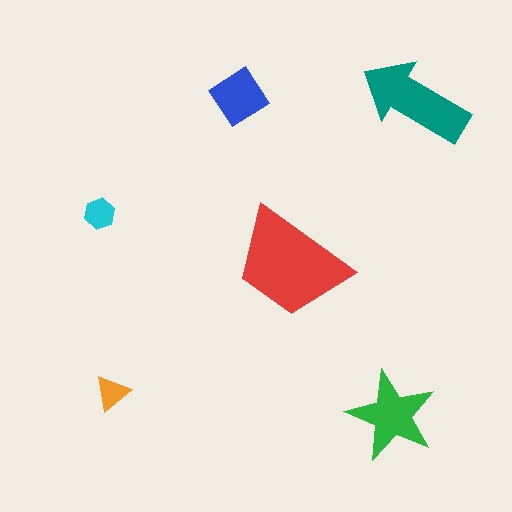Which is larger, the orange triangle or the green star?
The green star.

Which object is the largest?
The red trapezoid.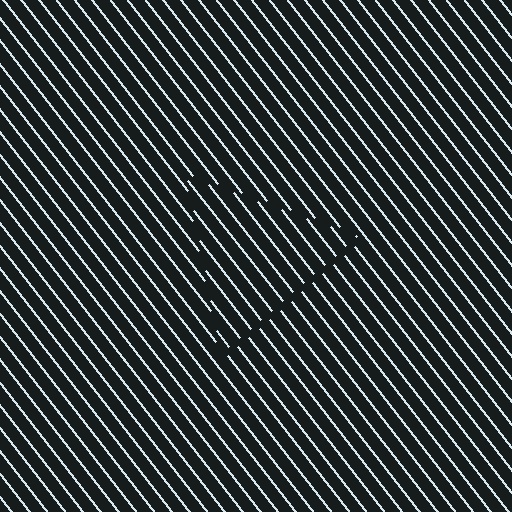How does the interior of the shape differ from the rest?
The interior of the shape contains the same grating, shifted by half a period — the contour is defined by the phase discontinuity where line-ends from the inner and outer gratings abut.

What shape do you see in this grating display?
An illusory triangle. The interior of the shape contains the same grating, shifted by half a period — the contour is defined by the phase discontinuity where line-ends from the inner and outer gratings abut.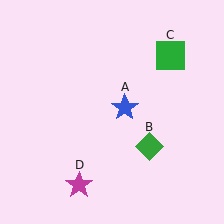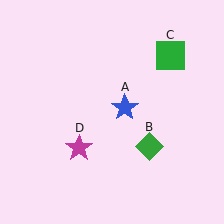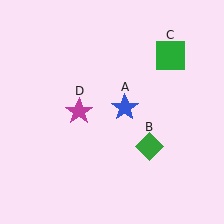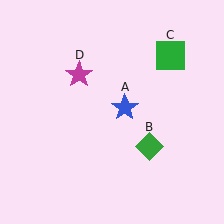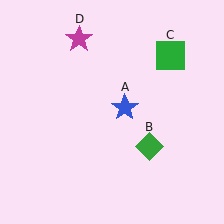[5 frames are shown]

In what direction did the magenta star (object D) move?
The magenta star (object D) moved up.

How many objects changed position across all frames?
1 object changed position: magenta star (object D).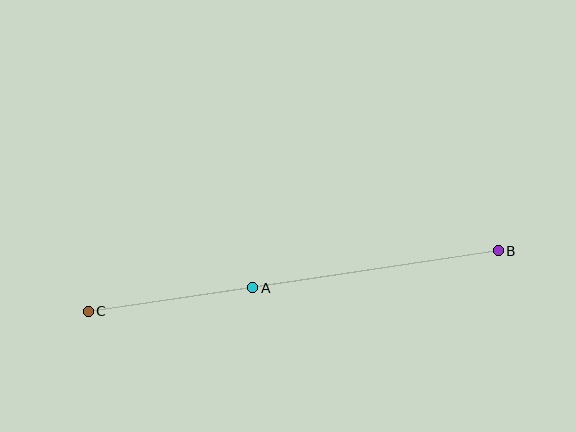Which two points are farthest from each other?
Points B and C are farthest from each other.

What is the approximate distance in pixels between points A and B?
The distance between A and B is approximately 249 pixels.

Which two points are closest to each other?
Points A and C are closest to each other.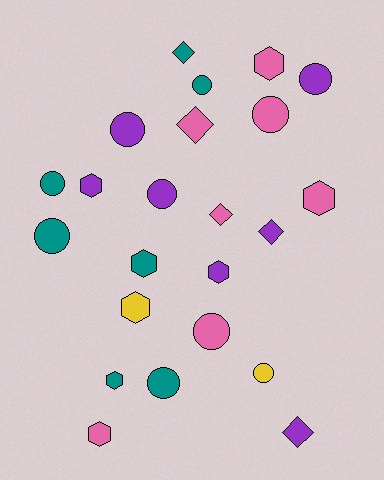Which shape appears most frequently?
Circle, with 10 objects.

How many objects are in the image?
There are 23 objects.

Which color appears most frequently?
Purple, with 7 objects.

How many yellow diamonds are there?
There are no yellow diamonds.